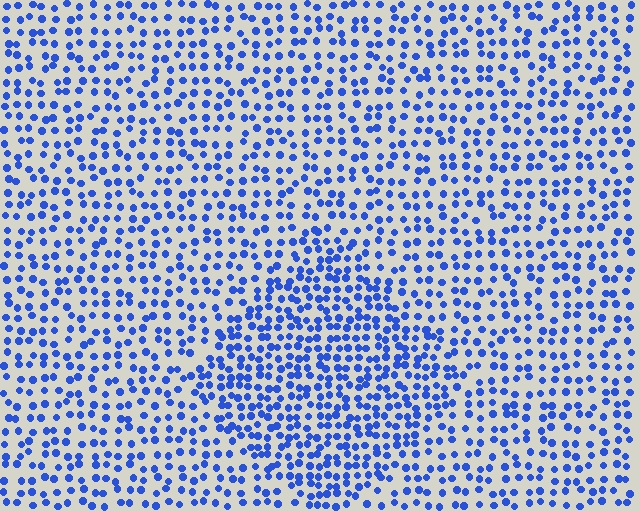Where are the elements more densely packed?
The elements are more densely packed inside the diamond boundary.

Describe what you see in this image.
The image contains small blue elements arranged at two different densities. A diamond-shaped region is visible where the elements are more densely packed than the surrounding area.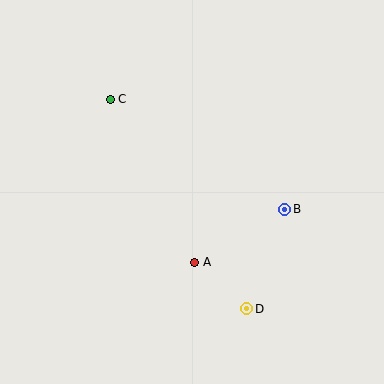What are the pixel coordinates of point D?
Point D is at (247, 309).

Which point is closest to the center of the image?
Point A at (195, 262) is closest to the center.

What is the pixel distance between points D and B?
The distance between D and B is 107 pixels.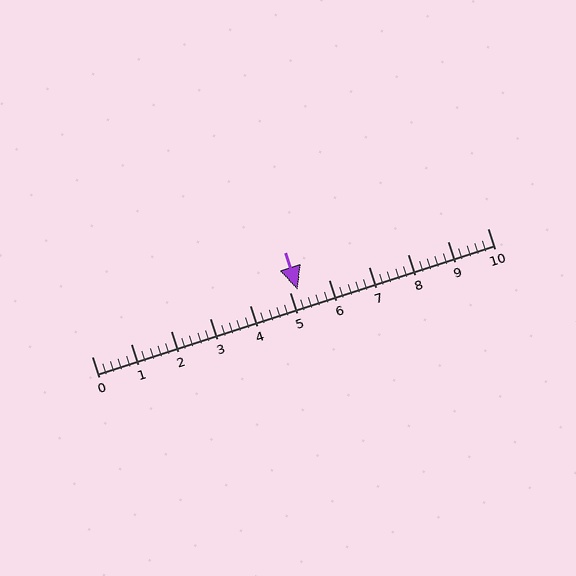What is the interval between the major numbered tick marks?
The major tick marks are spaced 1 units apart.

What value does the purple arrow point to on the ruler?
The purple arrow points to approximately 5.2.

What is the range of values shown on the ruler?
The ruler shows values from 0 to 10.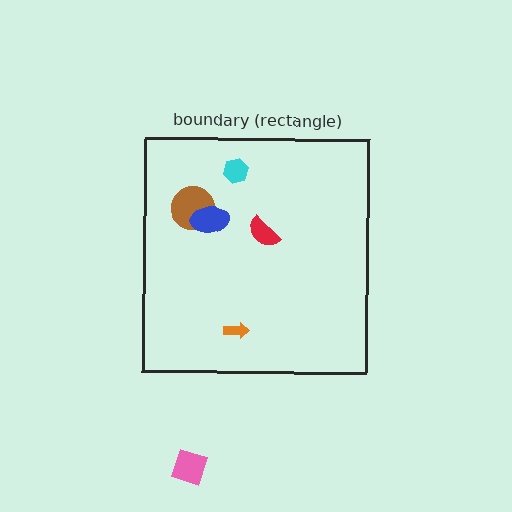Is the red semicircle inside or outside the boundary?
Inside.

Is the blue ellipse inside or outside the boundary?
Inside.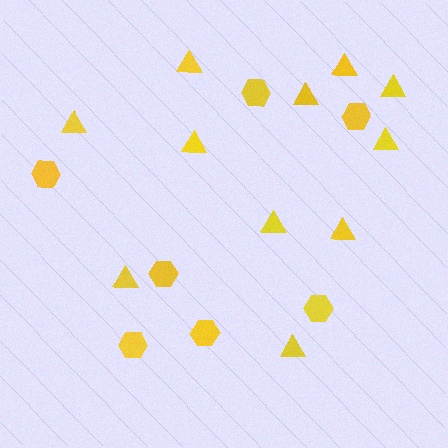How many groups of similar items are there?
There are 2 groups: one group of hexagons (7) and one group of triangles (11).